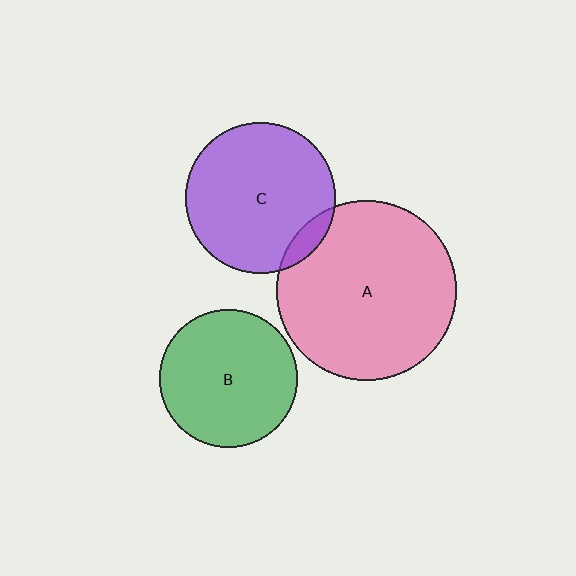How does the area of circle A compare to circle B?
Approximately 1.7 times.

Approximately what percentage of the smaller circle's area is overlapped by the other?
Approximately 10%.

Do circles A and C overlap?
Yes.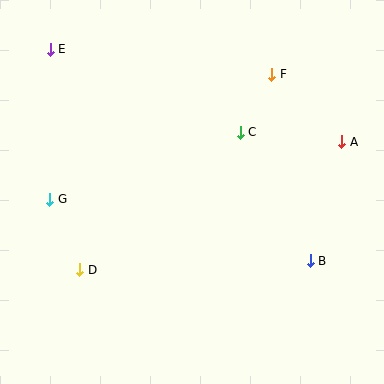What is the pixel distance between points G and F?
The distance between G and F is 255 pixels.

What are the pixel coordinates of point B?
Point B is at (310, 261).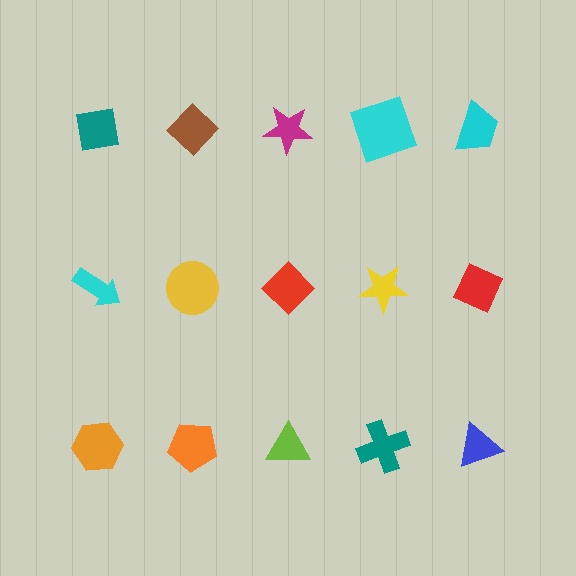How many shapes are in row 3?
5 shapes.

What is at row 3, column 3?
A lime triangle.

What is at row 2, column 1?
A cyan arrow.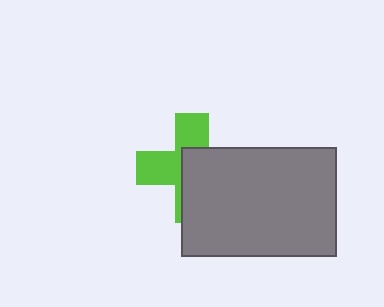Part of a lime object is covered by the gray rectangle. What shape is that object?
It is a cross.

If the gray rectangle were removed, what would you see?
You would see the complete lime cross.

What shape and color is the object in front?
The object in front is a gray rectangle.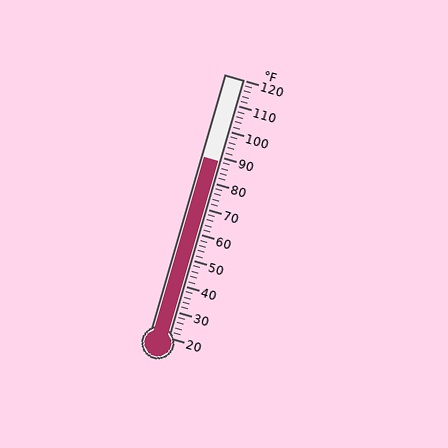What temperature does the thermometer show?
The thermometer shows approximately 88°F.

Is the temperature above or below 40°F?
The temperature is above 40°F.